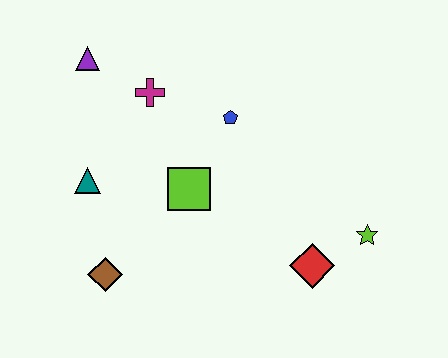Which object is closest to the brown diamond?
The teal triangle is closest to the brown diamond.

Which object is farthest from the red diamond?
The purple triangle is farthest from the red diamond.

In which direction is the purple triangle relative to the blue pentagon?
The purple triangle is to the left of the blue pentagon.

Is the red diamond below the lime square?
Yes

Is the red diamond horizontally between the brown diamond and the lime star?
Yes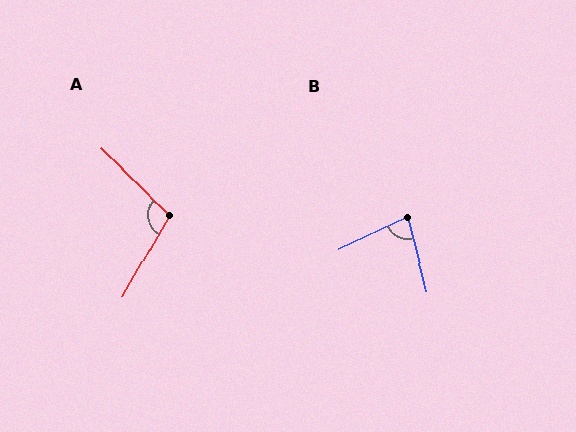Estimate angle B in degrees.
Approximately 79 degrees.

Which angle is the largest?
A, at approximately 104 degrees.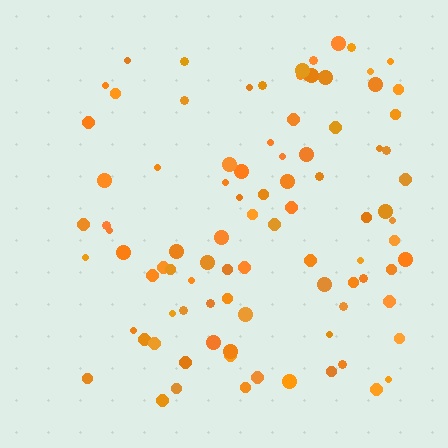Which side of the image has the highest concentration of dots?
The right.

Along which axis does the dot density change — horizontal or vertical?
Horizontal.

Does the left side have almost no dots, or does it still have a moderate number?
Still a moderate number, just noticeably fewer than the right.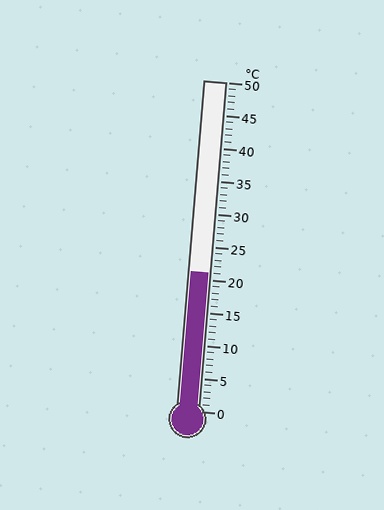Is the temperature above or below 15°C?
The temperature is above 15°C.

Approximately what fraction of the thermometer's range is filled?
The thermometer is filled to approximately 40% of its range.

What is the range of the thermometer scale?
The thermometer scale ranges from 0°C to 50°C.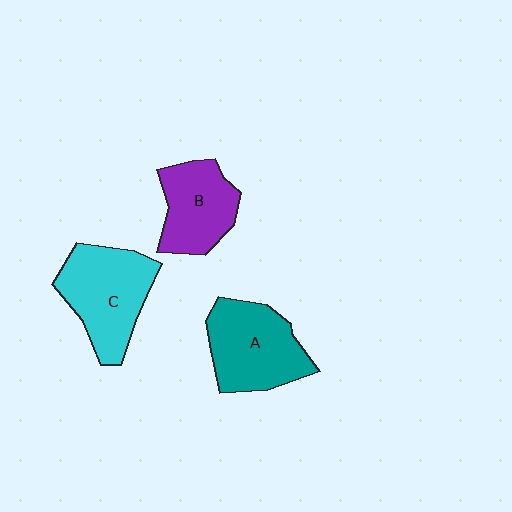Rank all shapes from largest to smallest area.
From largest to smallest: C (cyan), A (teal), B (purple).